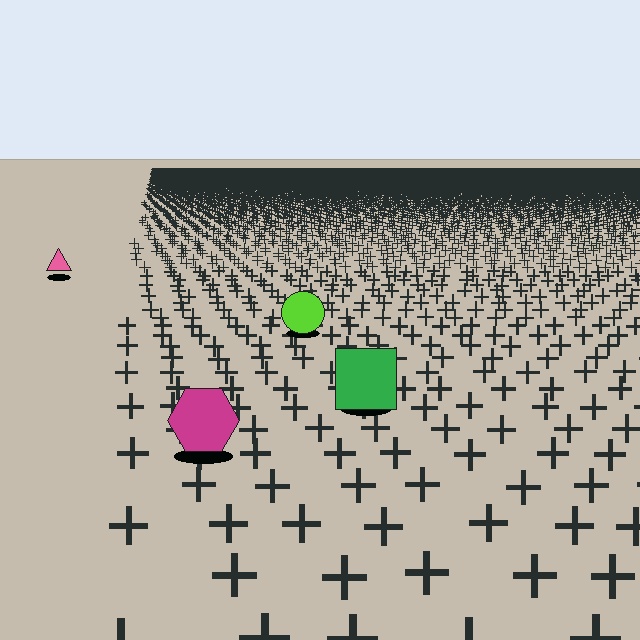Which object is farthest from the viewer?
The pink triangle is farthest from the viewer. It appears smaller and the ground texture around it is denser.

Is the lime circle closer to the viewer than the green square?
No. The green square is closer — you can tell from the texture gradient: the ground texture is coarser near it.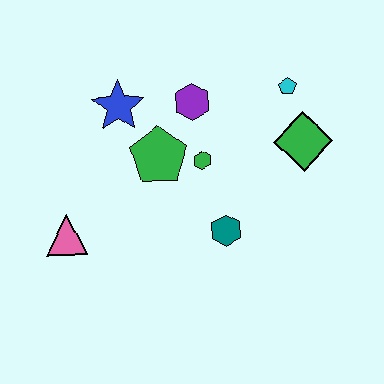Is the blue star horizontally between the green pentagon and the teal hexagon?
No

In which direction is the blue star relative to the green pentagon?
The blue star is above the green pentagon.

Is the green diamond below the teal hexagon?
No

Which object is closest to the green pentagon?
The green hexagon is closest to the green pentagon.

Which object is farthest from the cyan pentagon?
The pink triangle is farthest from the cyan pentagon.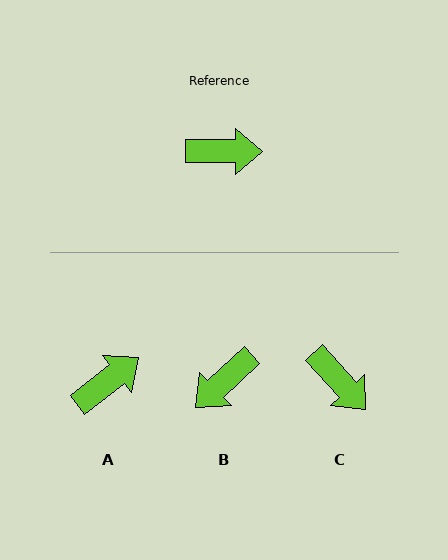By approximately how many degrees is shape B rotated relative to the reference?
Approximately 137 degrees clockwise.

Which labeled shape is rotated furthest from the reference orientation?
B, about 137 degrees away.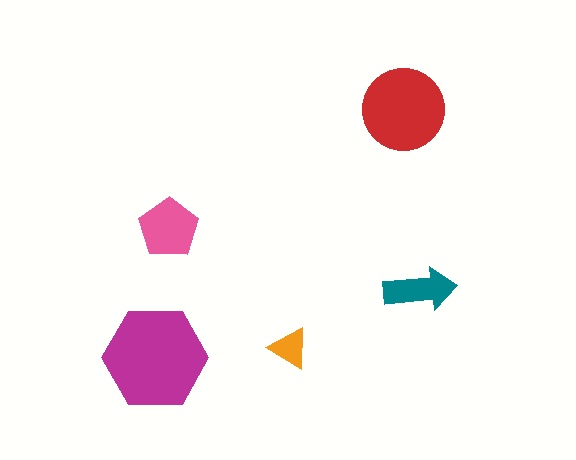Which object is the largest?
The magenta hexagon.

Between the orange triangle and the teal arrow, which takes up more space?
The teal arrow.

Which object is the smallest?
The orange triangle.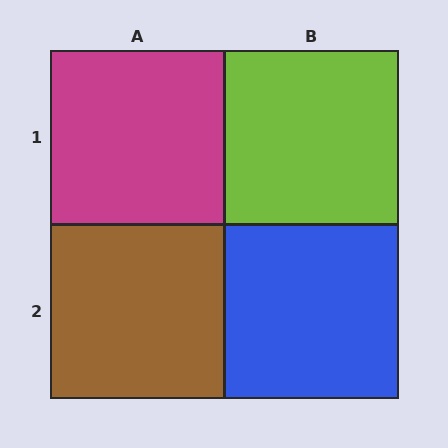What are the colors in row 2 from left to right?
Brown, blue.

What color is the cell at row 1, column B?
Lime.